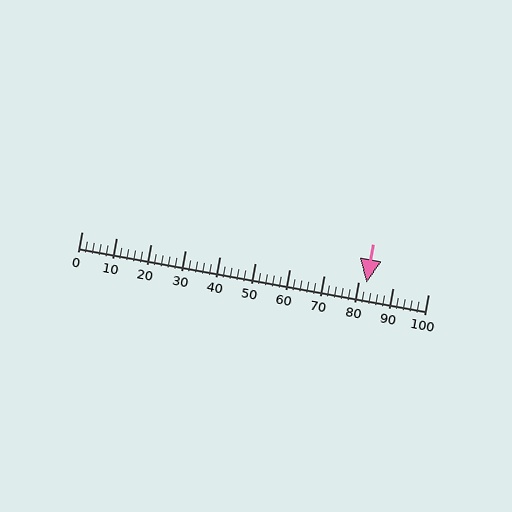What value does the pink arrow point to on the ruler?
The pink arrow points to approximately 82.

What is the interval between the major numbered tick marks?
The major tick marks are spaced 10 units apart.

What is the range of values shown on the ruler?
The ruler shows values from 0 to 100.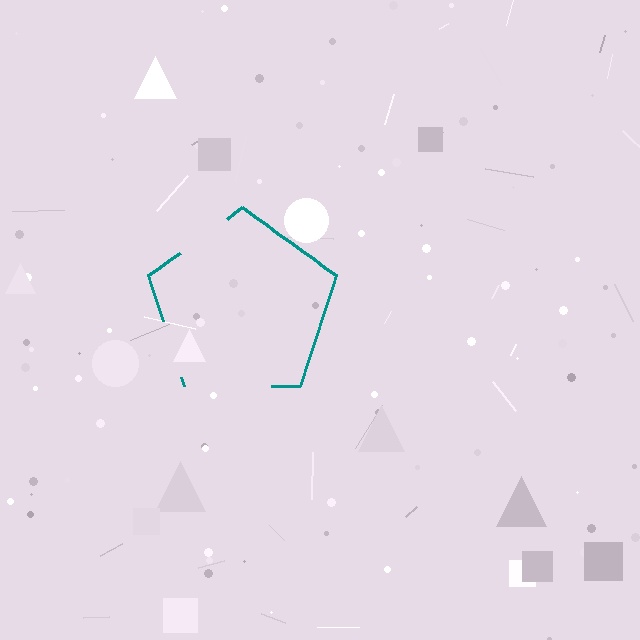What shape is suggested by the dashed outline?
The dashed outline suggests a pentagon.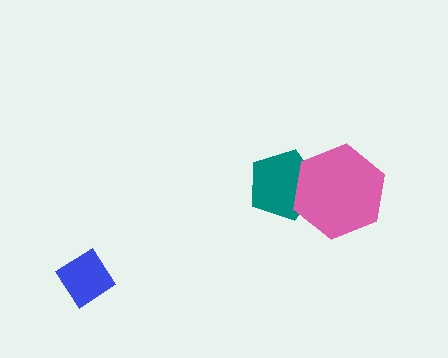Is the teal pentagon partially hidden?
Yes, it is partially covered by another shape.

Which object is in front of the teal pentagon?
The pink hexagon is in front of the teal pentagon.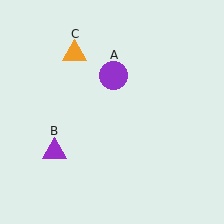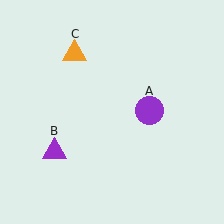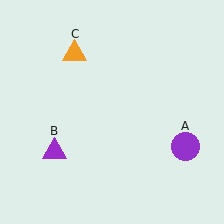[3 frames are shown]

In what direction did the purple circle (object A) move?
The purple circle (object A) moved down and to the right.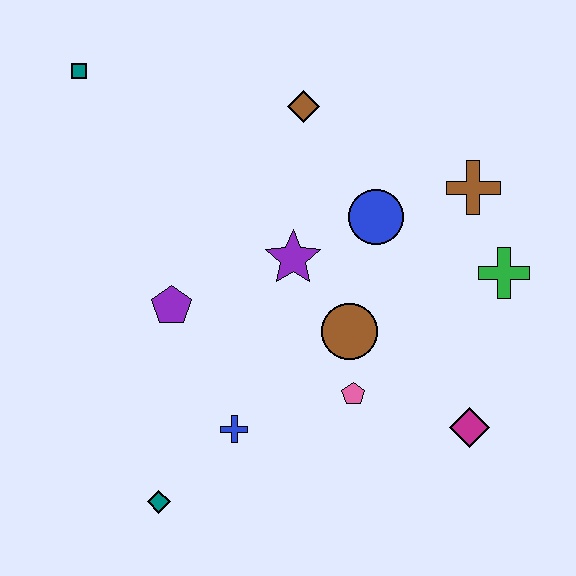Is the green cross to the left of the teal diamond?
No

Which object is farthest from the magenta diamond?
The teal square is farthest from the magenta diamond.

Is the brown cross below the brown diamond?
Yes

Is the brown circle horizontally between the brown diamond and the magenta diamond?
Yes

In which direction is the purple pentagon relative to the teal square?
The purple pentagon is below the teal square.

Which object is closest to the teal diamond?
The blue cross is closest to the teal diamond.